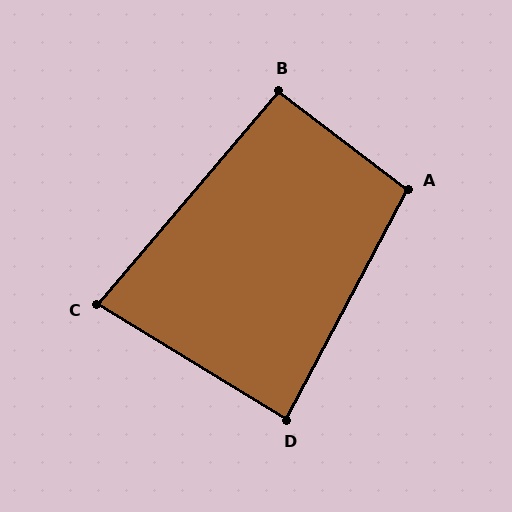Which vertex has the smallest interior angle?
C, at approximately 81 degrees.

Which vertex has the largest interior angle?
A, at approximately 99 degrees.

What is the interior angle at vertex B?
Approximately 93 degrees (approximately right).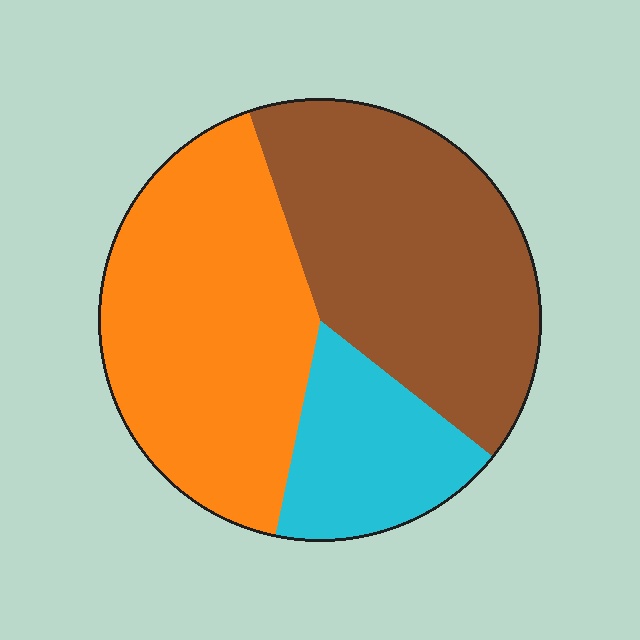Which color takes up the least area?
Cyan, at roughly 20%.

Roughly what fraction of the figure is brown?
Brown takes up about two fifths (2/5) of the figure.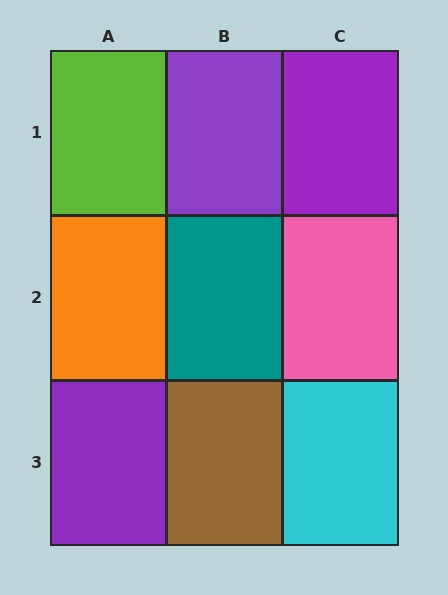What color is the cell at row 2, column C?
Pink.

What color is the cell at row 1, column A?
Lime.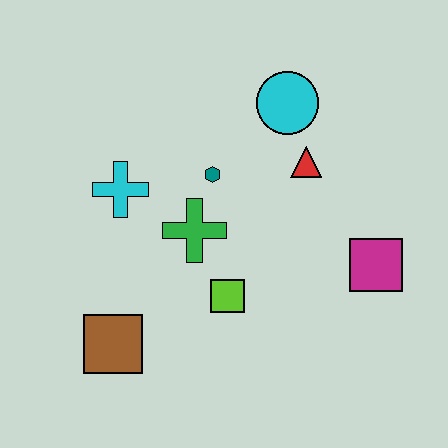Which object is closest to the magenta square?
The red triangle is closest to the magenta square.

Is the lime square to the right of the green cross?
Yes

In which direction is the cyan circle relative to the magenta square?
The cyan circle is above the magenta square.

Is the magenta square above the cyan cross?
No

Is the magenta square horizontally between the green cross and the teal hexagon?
No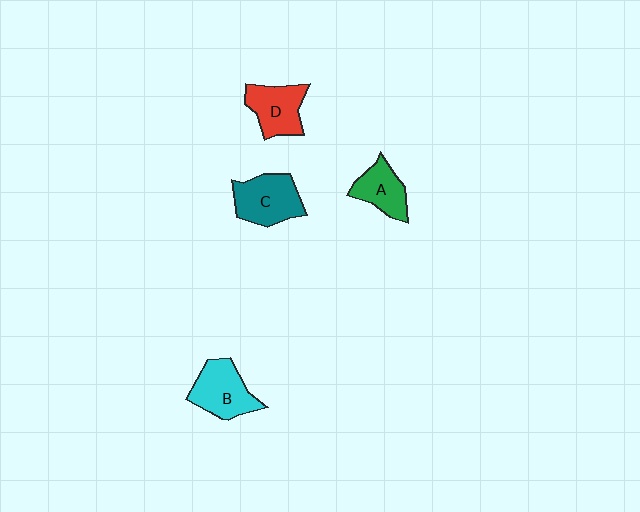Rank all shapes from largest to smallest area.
From largest to smallest: C (teal), B (cyan), D (red), A (green).